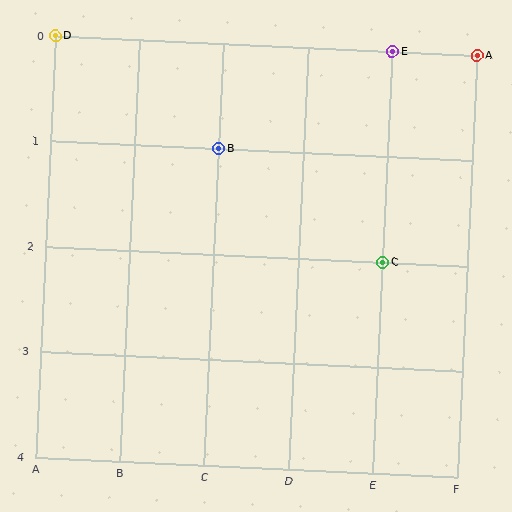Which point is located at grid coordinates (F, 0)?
Point A is at (F, 0).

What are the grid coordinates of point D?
Point D is at grid coordinates (A, 0).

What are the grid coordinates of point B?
Point B is at grid coordinates (C, 1).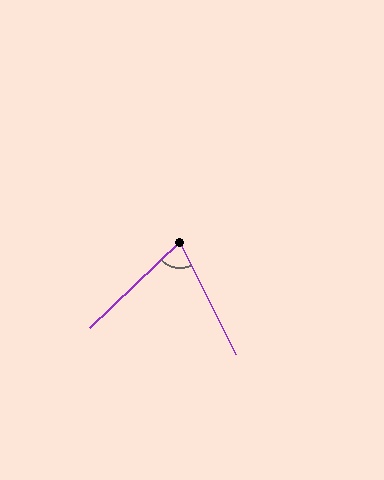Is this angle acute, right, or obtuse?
It is acute.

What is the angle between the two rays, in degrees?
Approximately 73 degrees.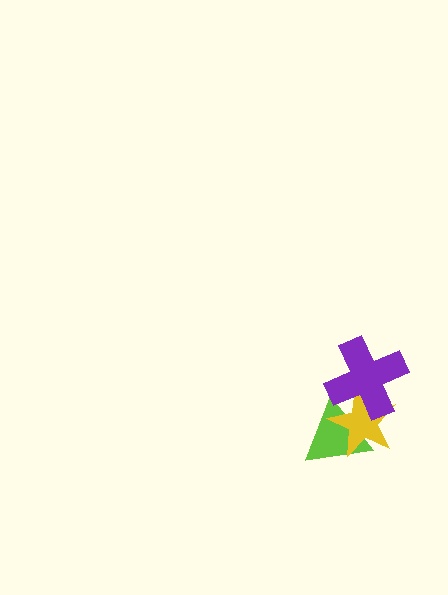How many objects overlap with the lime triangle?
2 objects overlap with the lime triangle.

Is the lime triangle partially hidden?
Yes, it is partially covered by another shape.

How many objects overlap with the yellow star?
2 objects overlap with the yellow star.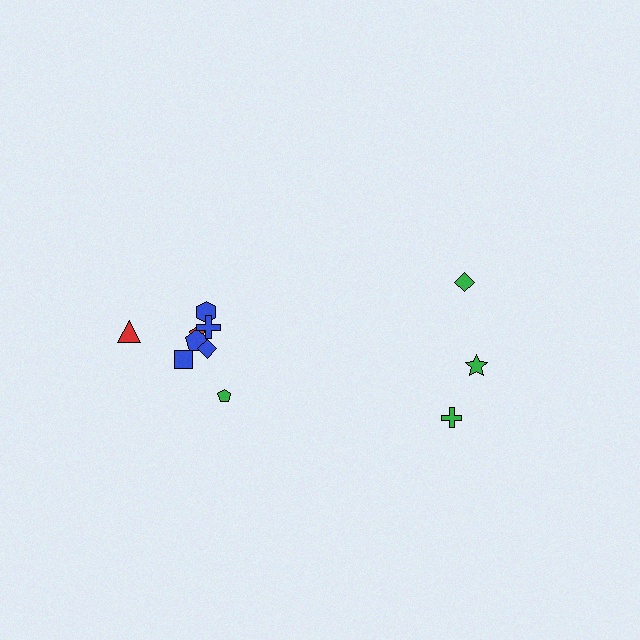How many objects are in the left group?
There are 8 objects.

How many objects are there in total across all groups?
There are 11 objects.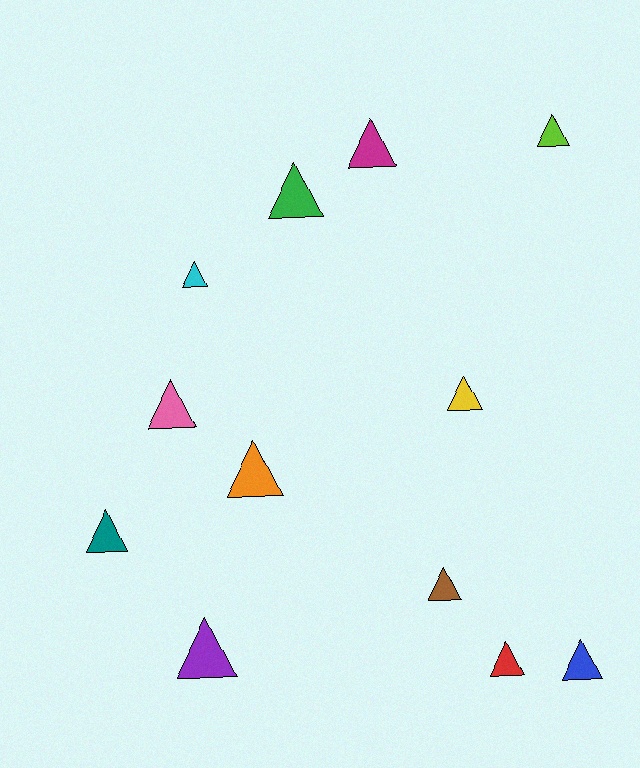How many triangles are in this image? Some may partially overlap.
There are 12 triangles.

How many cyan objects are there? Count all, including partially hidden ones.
There is 1 cyan object.